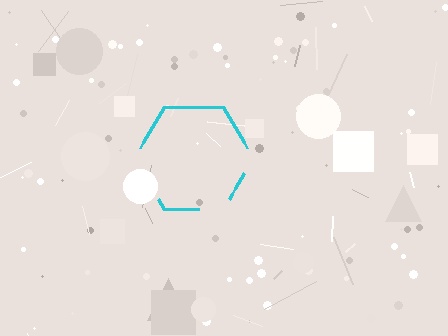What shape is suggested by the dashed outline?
The dashed outline suggests a hexagon.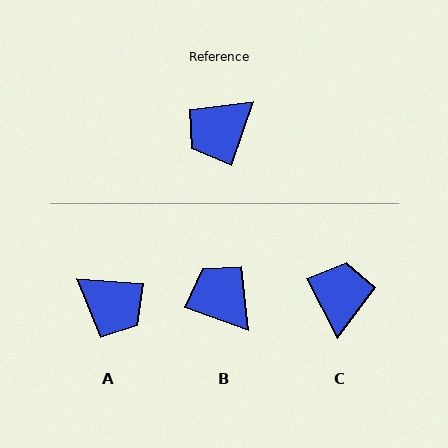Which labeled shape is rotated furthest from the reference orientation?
C, about 134 degrees away.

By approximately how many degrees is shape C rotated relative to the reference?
Approximately 134 degrees clockwise.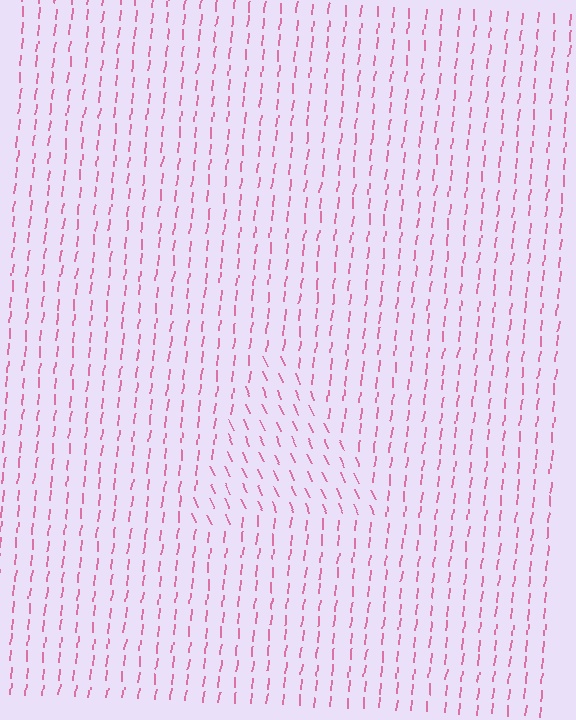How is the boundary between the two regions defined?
The boundary is defined purely by a change in line orientation (approximately 31 degrees difference). All lines are the same color and thickness.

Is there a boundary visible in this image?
Yes, there is a texture boundary formed by a change in line orientation.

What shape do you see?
I see a triangle.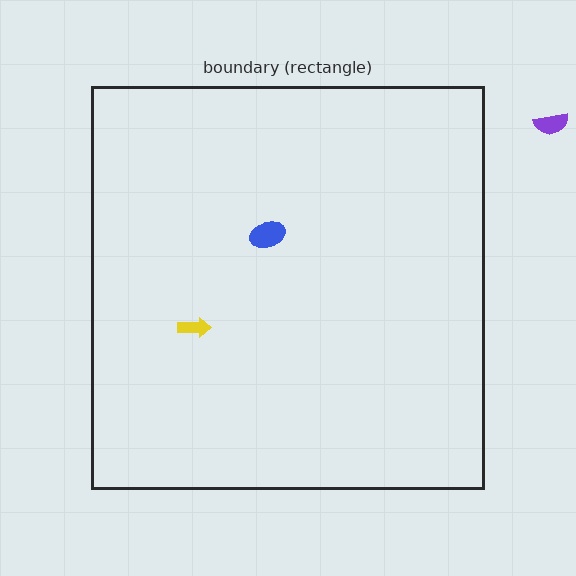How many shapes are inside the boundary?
2 inside, 1 outside.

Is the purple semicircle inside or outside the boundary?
Outside.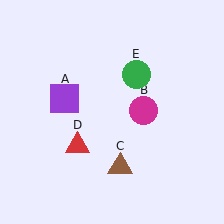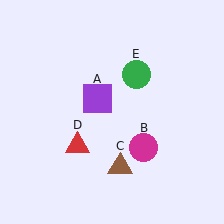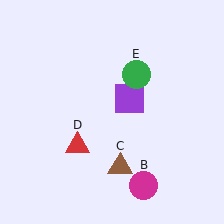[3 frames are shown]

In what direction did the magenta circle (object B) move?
The magenta circle (object B) moved down.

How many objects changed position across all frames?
2 objects changed position: purple square (object A), magenta circle (object B).